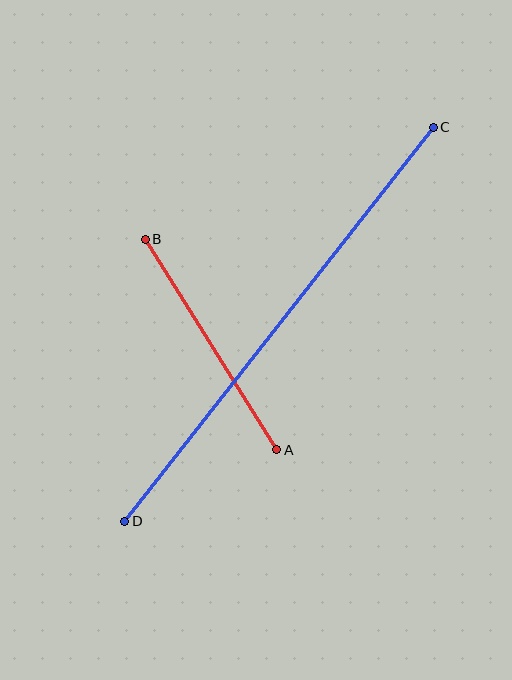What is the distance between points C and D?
The distance is approximately 501 pixels.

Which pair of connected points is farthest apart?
Points C and D are farthest apart.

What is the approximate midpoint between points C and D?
The midpoint is at approximately (279, 324) pixels.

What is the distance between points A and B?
The distance is approximately 248 pixels.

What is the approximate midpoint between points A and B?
The midpoint is at approximately (211, 344) pixels.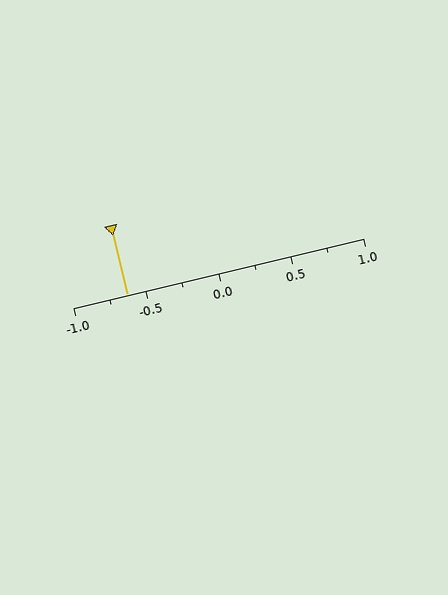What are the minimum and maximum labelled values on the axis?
The axis runs from -1.0 to 1.0.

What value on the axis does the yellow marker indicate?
The marker indicates approximately -0.62.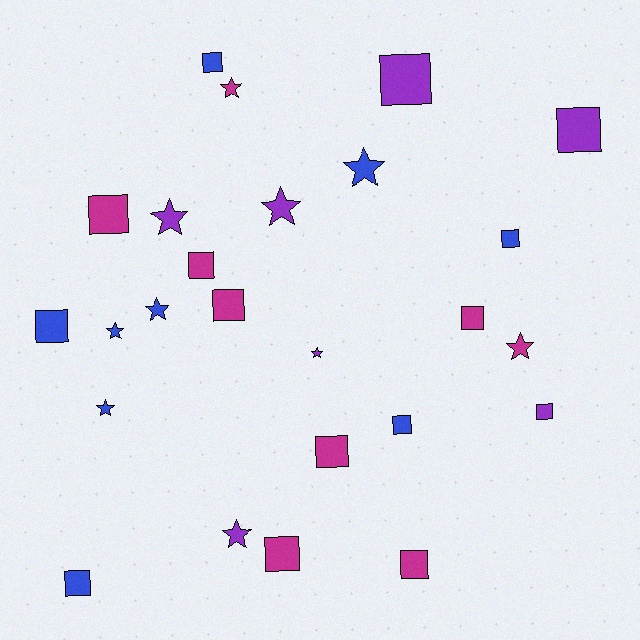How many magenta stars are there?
There are 2 magenta stars.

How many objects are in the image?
There are 25 objects.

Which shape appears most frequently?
Square, with 15 objects.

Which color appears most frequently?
Magenta, with 9 objects.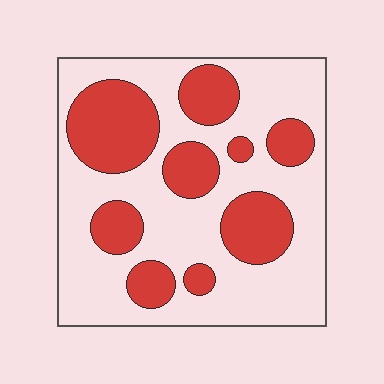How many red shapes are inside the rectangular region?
9.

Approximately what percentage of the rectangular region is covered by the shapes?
Approximately 35%.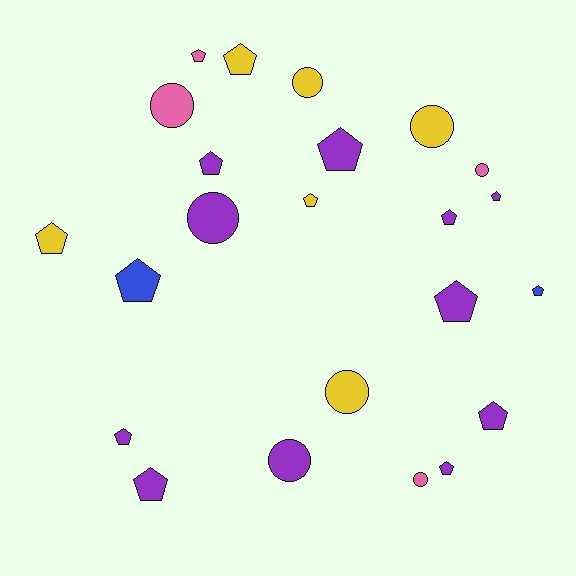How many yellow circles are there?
There are 3 yellow circles.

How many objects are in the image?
There are 23 objects.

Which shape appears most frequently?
Pentagon, with 15 objects.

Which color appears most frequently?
Purple, with 11 objects.